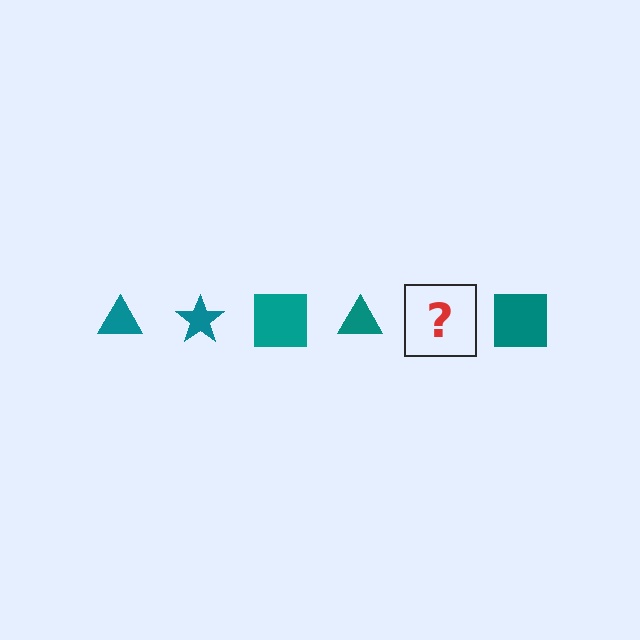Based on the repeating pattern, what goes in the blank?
The blank should be a teal star.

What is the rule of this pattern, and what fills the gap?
The rule is that the pattern cycles through triangle, star, square shapes in teal. The gap should be filled with a teal star.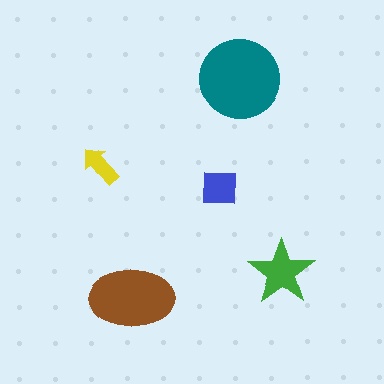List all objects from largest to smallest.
The teal circle, the brown ellipse, the green star, the blue square, the yellow arrow.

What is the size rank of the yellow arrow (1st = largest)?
5th.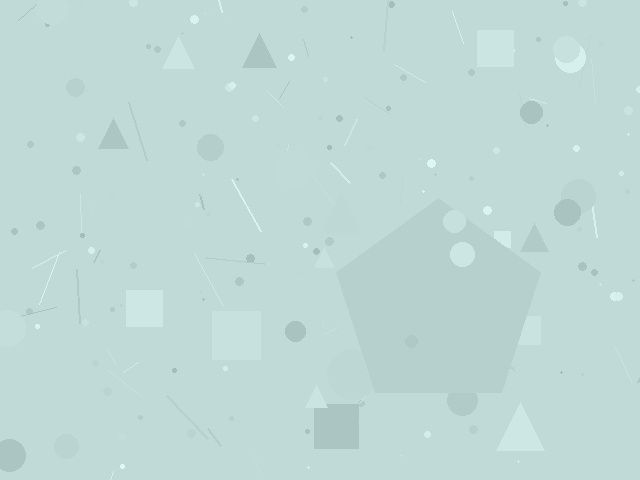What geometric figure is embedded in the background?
A pentagon is embedded in the background.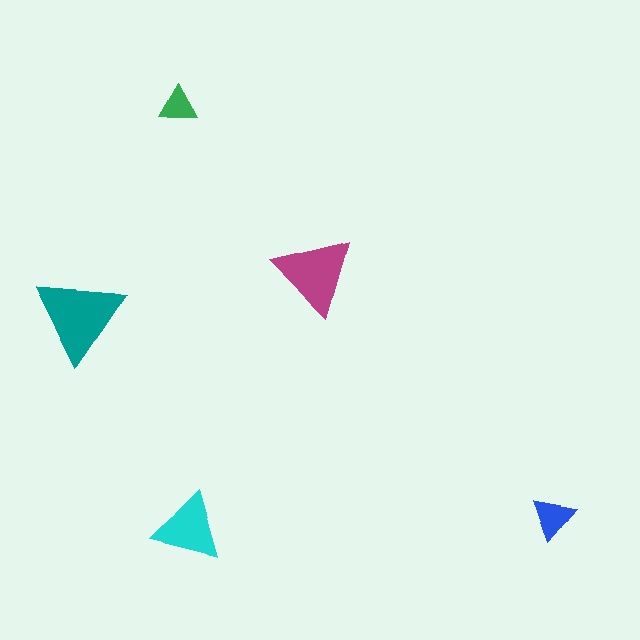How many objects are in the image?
There are 5 objects in the image.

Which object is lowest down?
The cyan triangle is bottommost.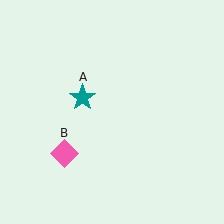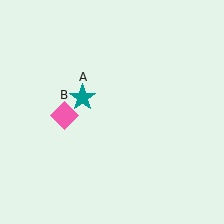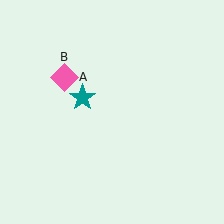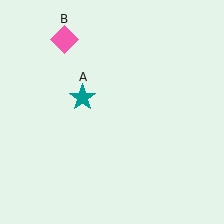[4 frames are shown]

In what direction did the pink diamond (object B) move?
The pink diamond (object B) moved up.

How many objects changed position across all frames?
1 object changed position: pink diamond (object B).